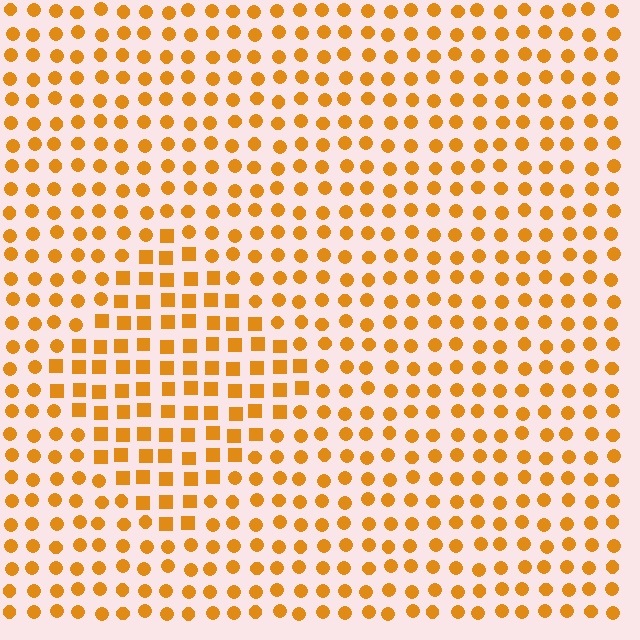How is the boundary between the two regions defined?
The boundary is defined by a change in element shape: squares inside vs. circles outside. All elements share the same color and spacing.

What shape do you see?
I see a diamond.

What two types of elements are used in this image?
The image uses squares inside the diamond region and circles outside it.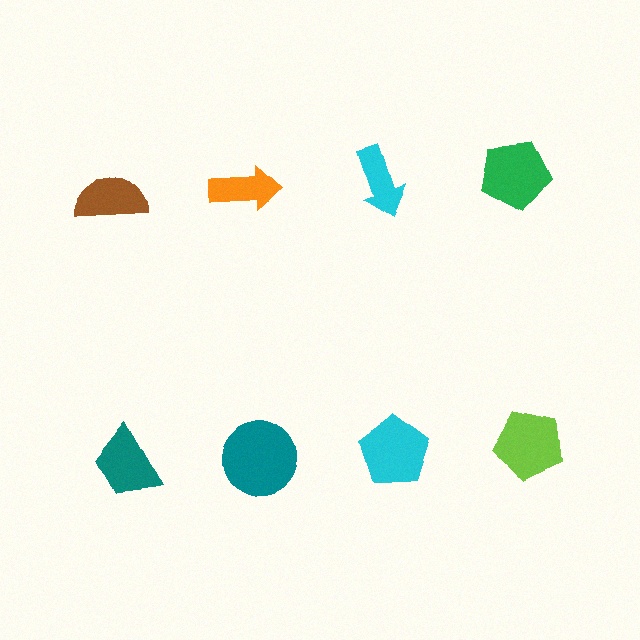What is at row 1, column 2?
An orange arrow.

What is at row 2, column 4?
A lime pentagon.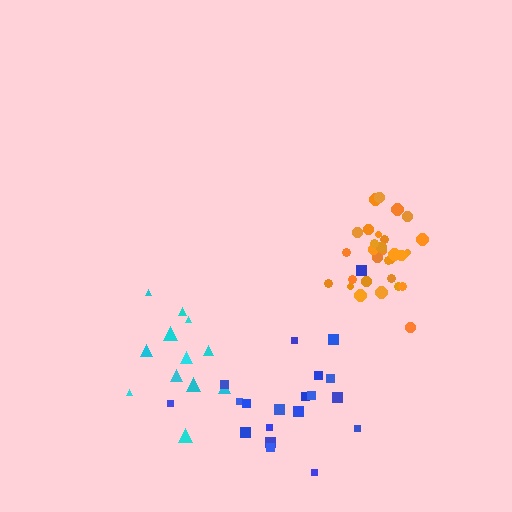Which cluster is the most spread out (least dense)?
Cyan.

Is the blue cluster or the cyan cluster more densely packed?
Blue.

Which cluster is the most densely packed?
Orange.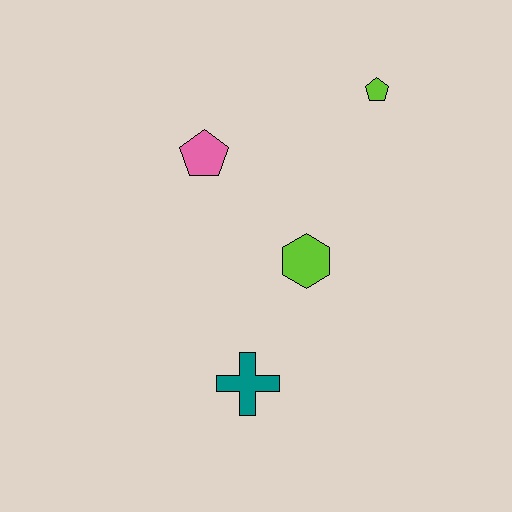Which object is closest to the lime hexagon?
The teal cross is closest to the lime hexagon.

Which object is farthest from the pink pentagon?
The teal cross is farthest from the pink pentagon.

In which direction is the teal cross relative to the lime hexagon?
The teal cross is below the lime hexagon.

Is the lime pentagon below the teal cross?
No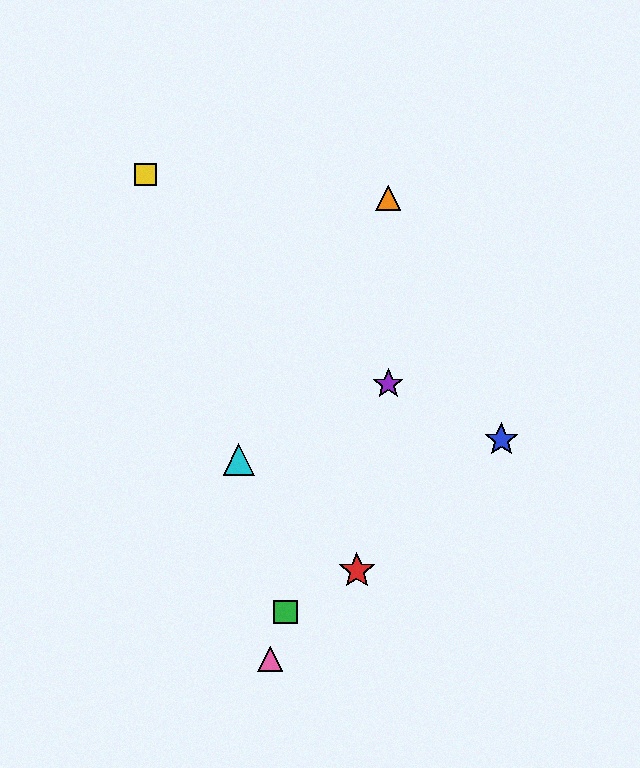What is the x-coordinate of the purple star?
The purple star is at x≈388.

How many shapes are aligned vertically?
2 shapes (the purple star, the orange triangle) are aligned vertically.